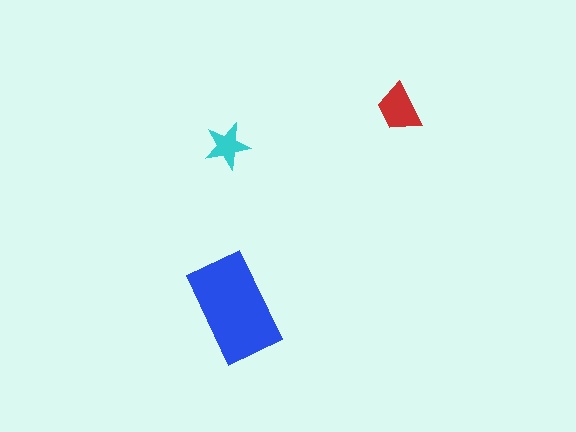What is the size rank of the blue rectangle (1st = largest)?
1st.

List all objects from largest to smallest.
The blue rectangle, the red trapezoid, the cyan star.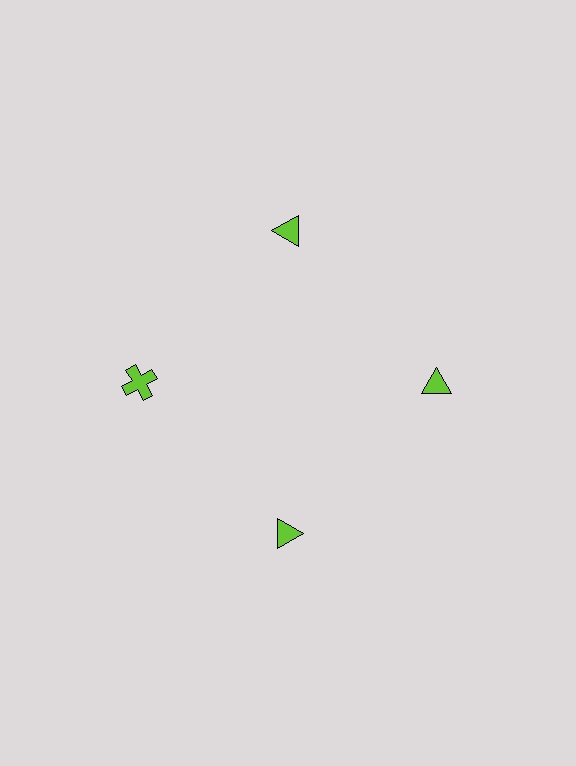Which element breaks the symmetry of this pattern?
The lime cross at roughly the 9 o'clock position breaks the symmetry. All other shapes are lime triangles.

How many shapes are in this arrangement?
There are 4 shapes arranged in a ring pattern.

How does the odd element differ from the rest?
It has a different shape: cross instead of triangle.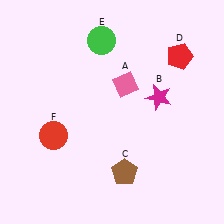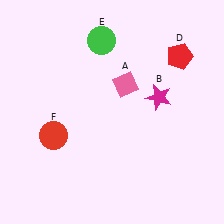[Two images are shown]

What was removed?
The brown pentagon (C) was removed in Image 2.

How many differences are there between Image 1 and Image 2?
There is 1 difference between the two images.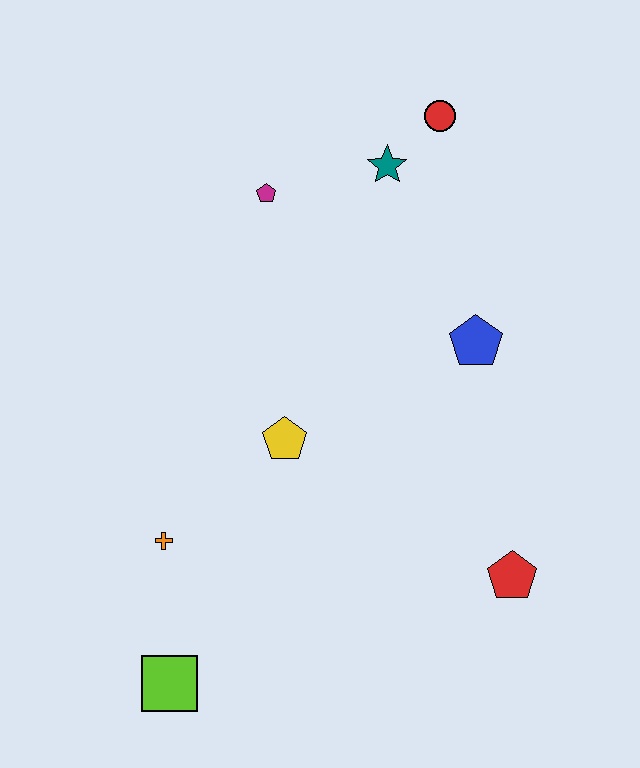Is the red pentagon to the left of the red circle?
No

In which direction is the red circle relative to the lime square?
The red circle is above the lime square.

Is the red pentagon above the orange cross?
No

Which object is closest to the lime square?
The orange cross is closest to the lime square.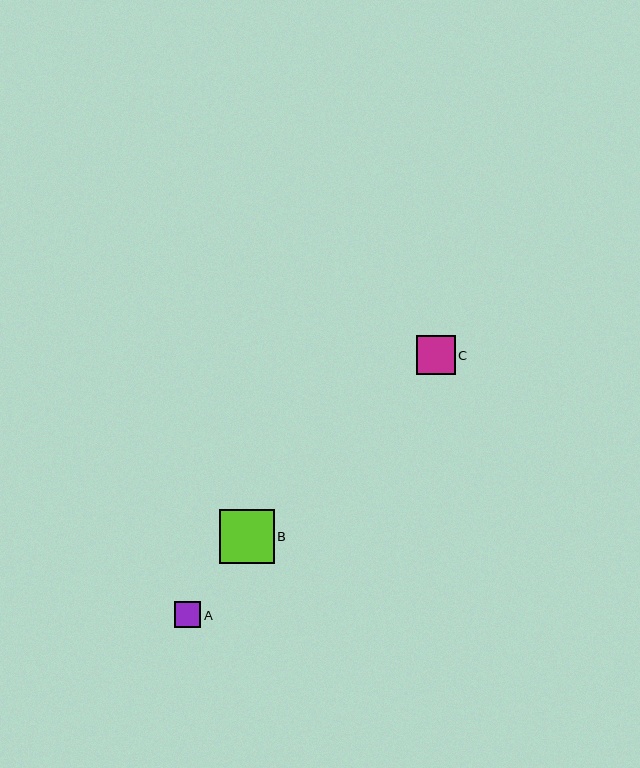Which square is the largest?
Square B is the largest with a size of approximately 55 pixels.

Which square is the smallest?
Square A is the smallest with a size of approximately 26 pixels.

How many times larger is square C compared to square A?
Square C is approximately 1.5 times the size of square A.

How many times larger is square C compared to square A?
Square C is approximately 1.5 times the size of square A.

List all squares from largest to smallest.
From largest to smallest: B, C, A.